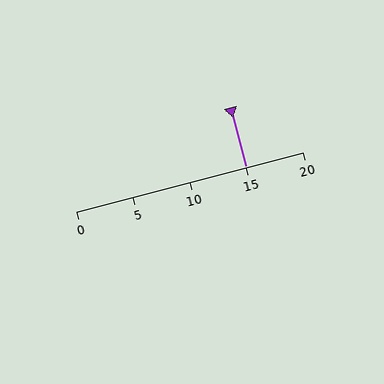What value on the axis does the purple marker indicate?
The marker indicates approximately 15.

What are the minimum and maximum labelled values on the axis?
The axis runs from 0 to 20.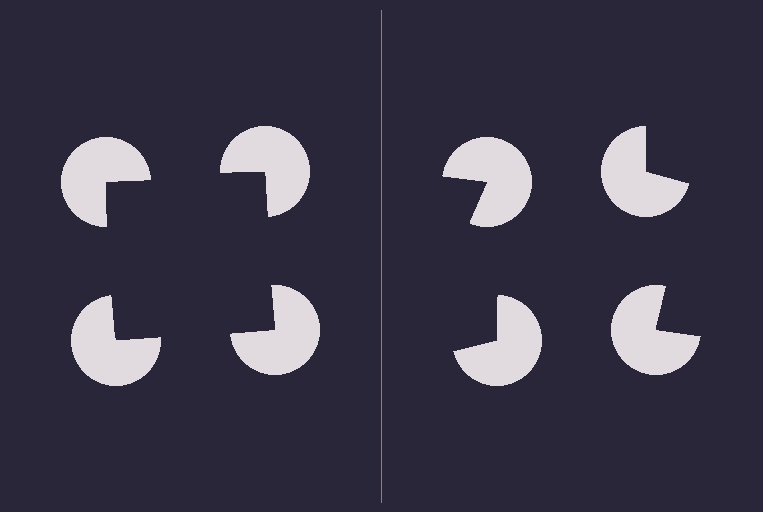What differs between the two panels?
The pac-man discs are positioned identically on both sides; only the wedge orientations differ. On the left they align to a square; on the right they are misaligned.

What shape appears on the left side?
An illusory square.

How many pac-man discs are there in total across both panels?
8 — 4 on each side.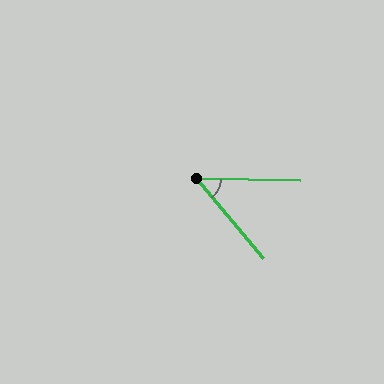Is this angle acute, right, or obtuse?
It is acute.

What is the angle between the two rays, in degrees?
Approximately 49 degrees.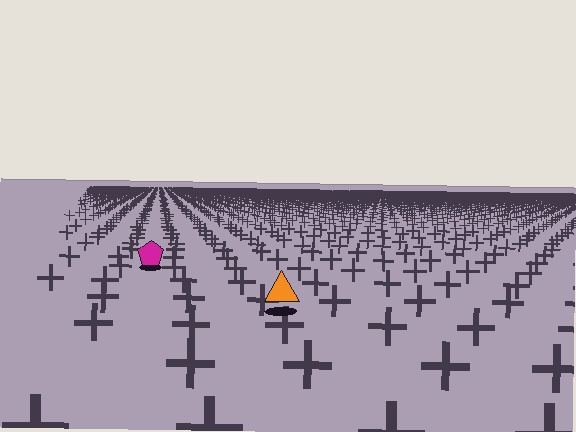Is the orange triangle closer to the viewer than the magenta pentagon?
Yes. The orange triangle is closer — you can tell from the texture gradient: the ground texture is coarser near it.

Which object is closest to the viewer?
The orange triangle is closest. The texture marks near it are larger and more spread out.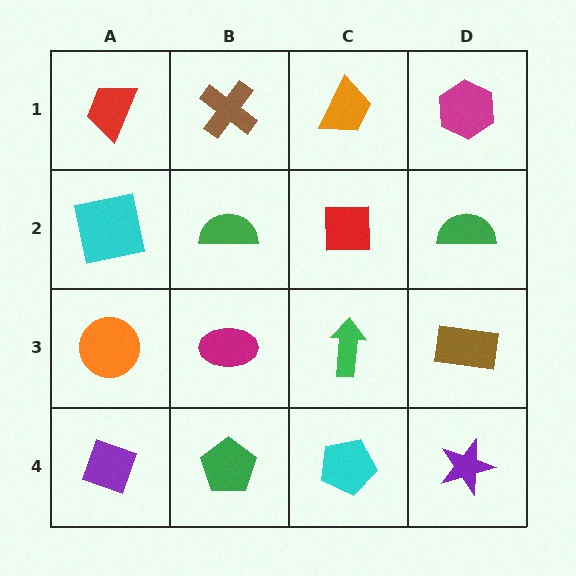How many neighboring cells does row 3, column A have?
3.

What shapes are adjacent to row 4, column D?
A brown rectangle (row 3, column D), a cyan pentagon (row 4, column C).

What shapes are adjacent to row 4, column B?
A magenta ellipse (row 3, column B), a purple diamond (row 4, column A), a cyan pentagon (row 4, column C).